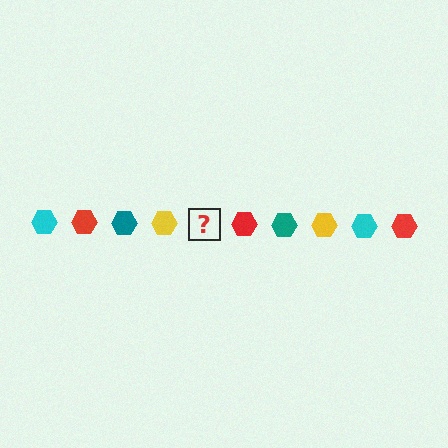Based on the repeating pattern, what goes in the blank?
The blank should be a cyan hexagon.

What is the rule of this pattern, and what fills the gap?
The rule is that the pattern cycles through cyan, red, teal, yellow hexagons. The gap should be filled with a cyan hexagon.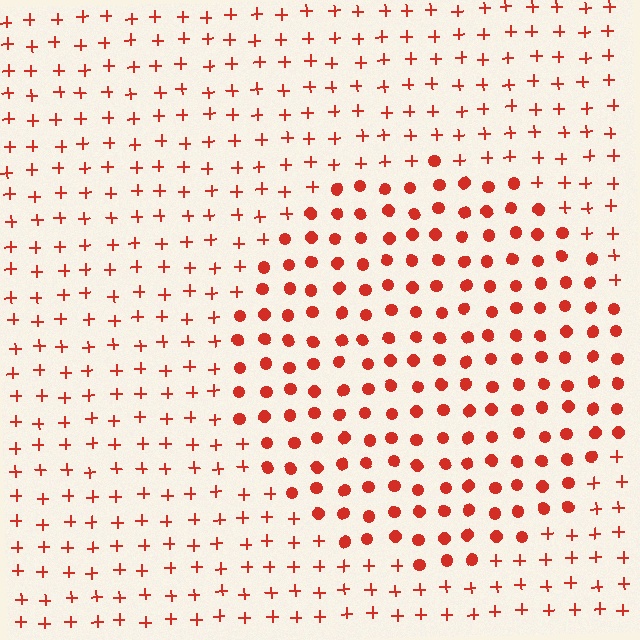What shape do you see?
I see a circle.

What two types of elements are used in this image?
The image uses circles inside the circle region and plus signs outside it.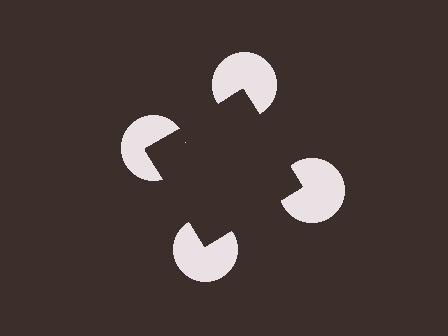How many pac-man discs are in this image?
There are 4 — one at each vertex of the illusory square.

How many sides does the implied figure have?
4 sides.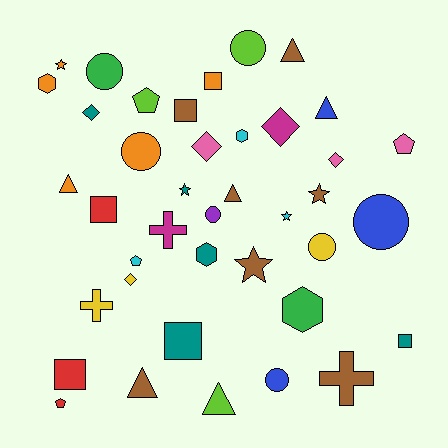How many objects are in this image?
There are 40 objects.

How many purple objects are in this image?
There is 1 purple object.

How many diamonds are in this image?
There are 5 diamonds.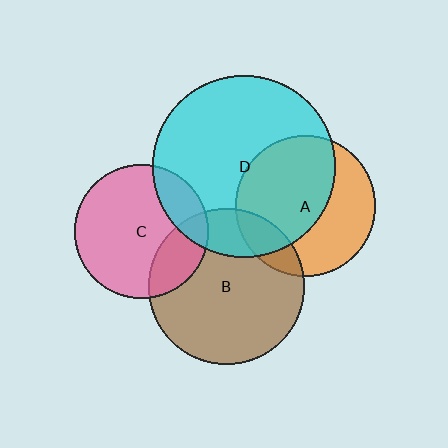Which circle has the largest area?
Circle D (cyan).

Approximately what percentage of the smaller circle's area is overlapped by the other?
Approximately 20%.